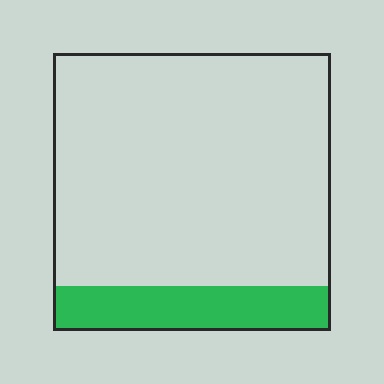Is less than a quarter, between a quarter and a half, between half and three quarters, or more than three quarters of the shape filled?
Less than a quarter.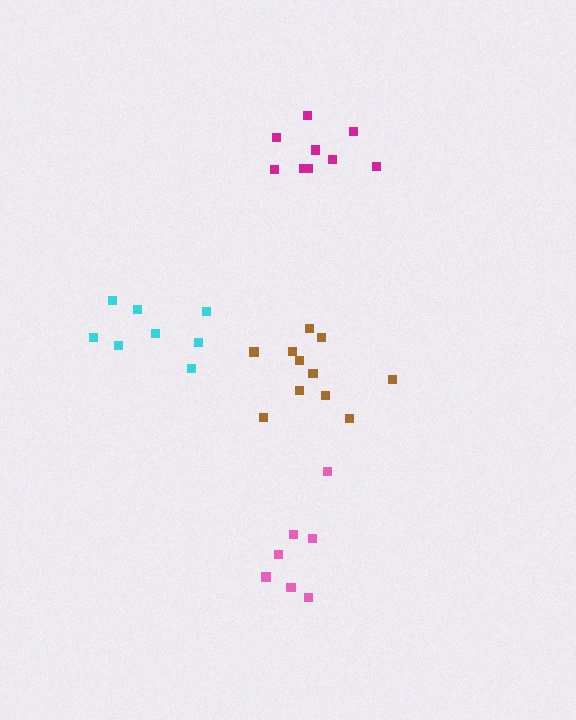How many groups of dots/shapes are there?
There are 4 groups.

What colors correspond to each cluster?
The clusters are colored: magenta, brown, pink, cyan.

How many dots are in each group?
Group 1: 9 dots, Group 2: 11 dots, Group 3: 7 dots, Group 4: 8 dots (35 total).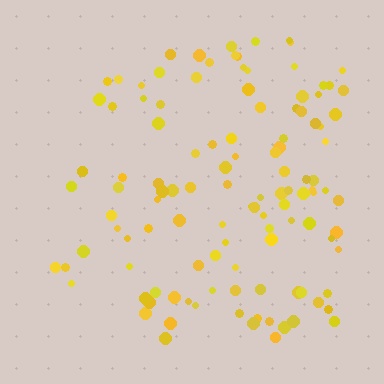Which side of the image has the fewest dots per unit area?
The left.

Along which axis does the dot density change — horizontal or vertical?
Horizontal.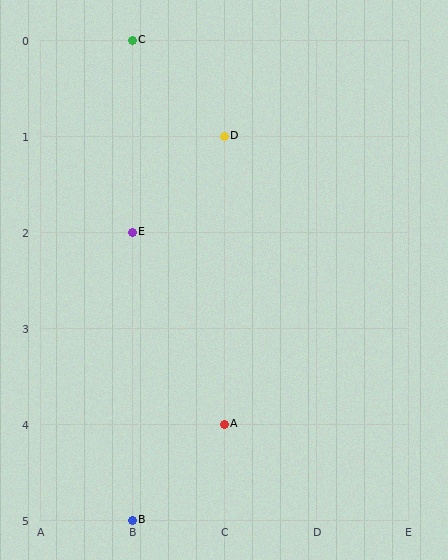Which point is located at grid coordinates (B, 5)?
Point B is at (B, 5).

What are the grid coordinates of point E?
Point E is at grid coordinates (B, 2).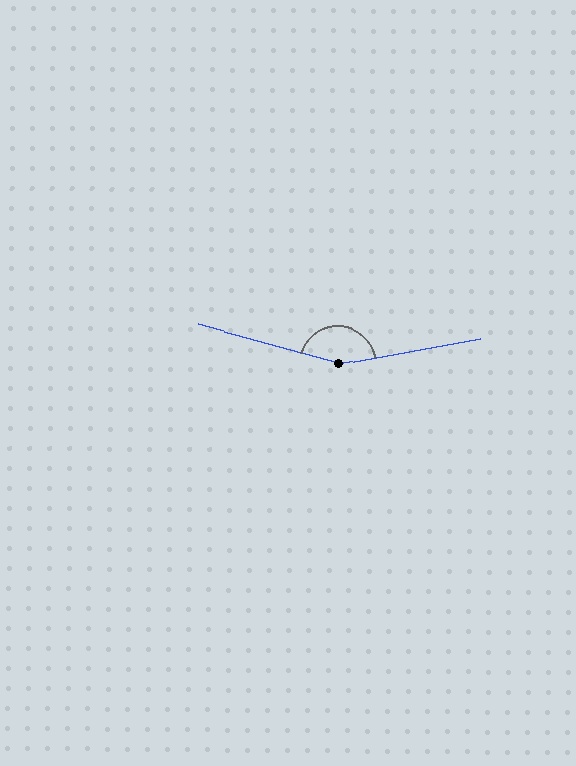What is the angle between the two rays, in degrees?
Approximately 154 degrees.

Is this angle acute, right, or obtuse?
It is obtuse.